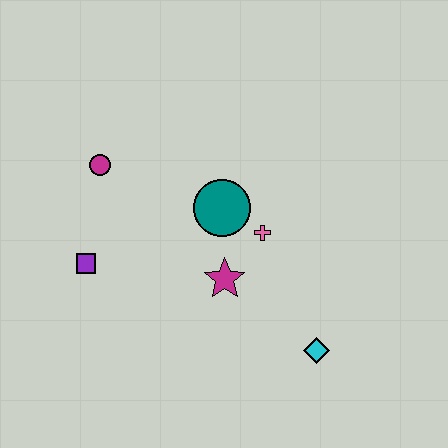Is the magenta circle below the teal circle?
No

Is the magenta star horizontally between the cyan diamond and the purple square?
Yes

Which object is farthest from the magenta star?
The magenta circle is farthest from the magenta star.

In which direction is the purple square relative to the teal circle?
The purple square is to the left of the teal circle.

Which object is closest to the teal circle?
The pink cross is closest to the teal circle.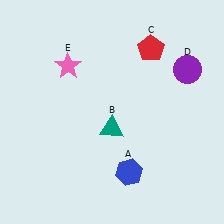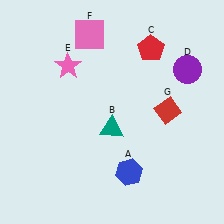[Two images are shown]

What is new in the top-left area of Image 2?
A pink square (F) was added in the top-left area of Image 2.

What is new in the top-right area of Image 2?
A red diamond (G) was added in the top-right area of Image 2.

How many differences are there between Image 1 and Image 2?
There are 2 differences between the two images.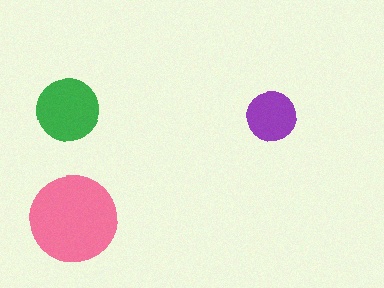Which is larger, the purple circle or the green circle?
The green one.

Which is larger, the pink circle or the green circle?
The pink one.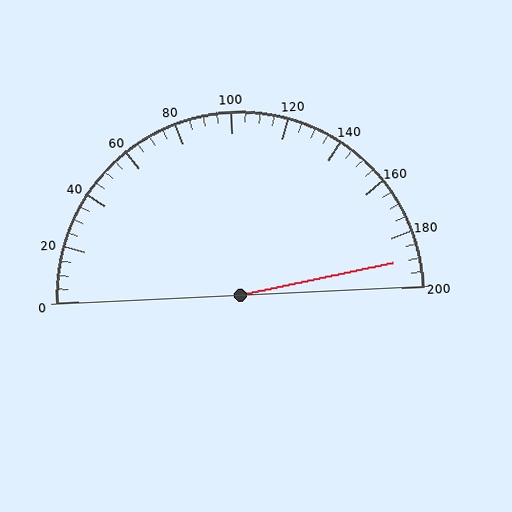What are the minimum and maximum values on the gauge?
The gauge ranges from 0 to 200.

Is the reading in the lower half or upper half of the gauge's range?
The reading is in the upper half of the range (0 to 200).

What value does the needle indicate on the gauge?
The needle indicates approximately 190.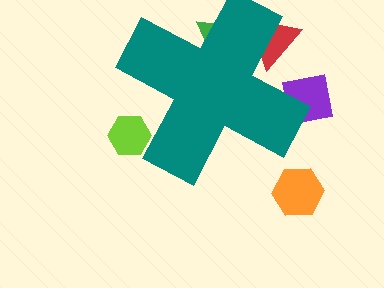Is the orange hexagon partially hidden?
No, the orange hexagon is fully visible.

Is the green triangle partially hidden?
Yes, the green triangle is partially hidden behind the teal cross.